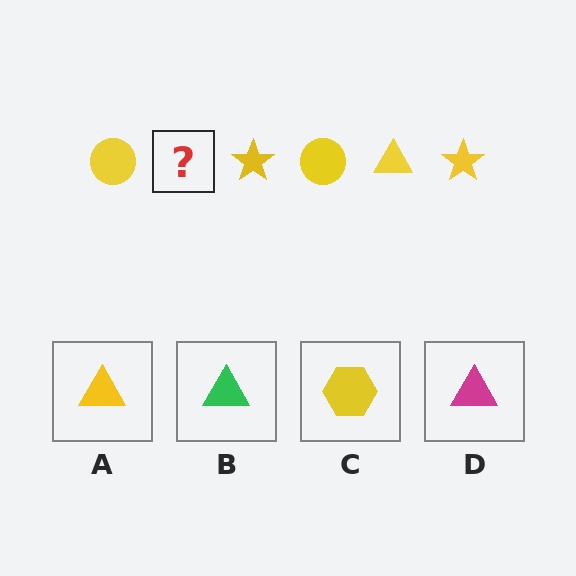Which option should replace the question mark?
Option A.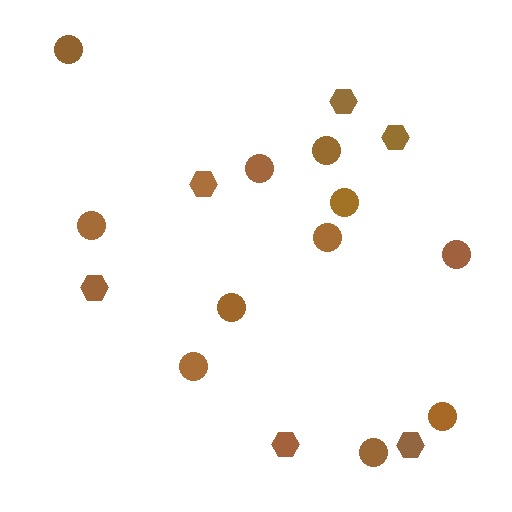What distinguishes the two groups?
There are 2 groups: one group of circles (11) and one group of hexagons (6).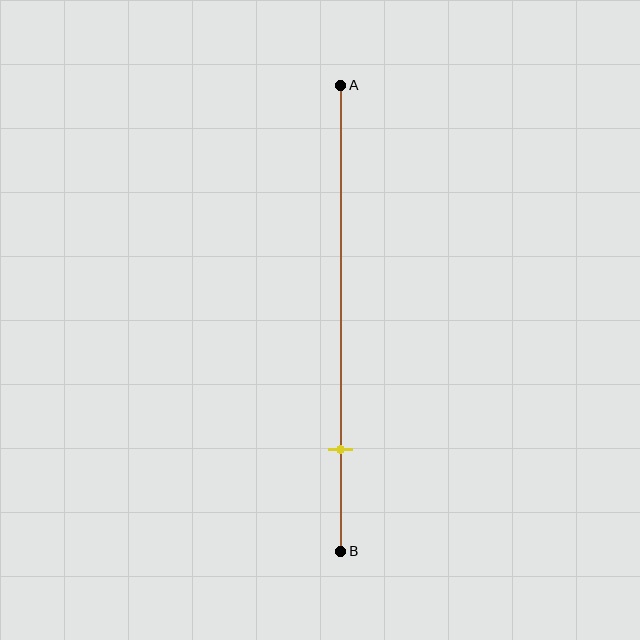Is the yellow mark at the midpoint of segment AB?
No, the mark is at about 80% from A, not at the 50% midpoint.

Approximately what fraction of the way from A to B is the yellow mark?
The yellow mark is approximately 80% of the way from A to B.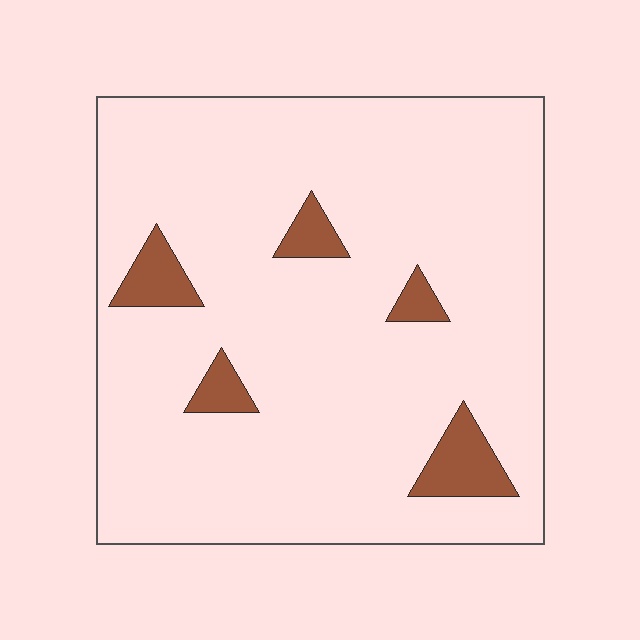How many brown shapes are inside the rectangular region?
5.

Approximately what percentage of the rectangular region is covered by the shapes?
Approximately 10%.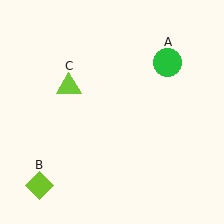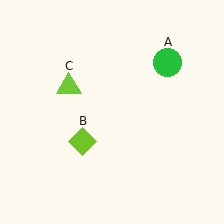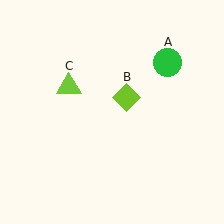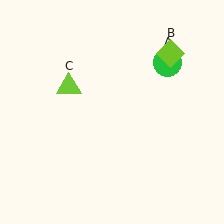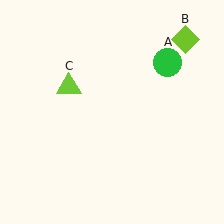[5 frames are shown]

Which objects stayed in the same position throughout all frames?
Green circle (object A) and lime triangle (object C) remained stationary.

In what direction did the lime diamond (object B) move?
The lime diamond (object B) moved up and to the right.